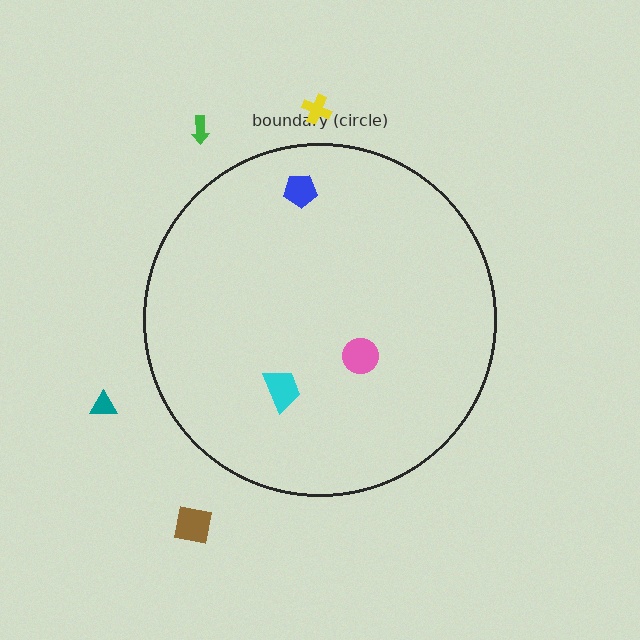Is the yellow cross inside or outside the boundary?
Outside.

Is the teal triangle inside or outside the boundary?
Outside.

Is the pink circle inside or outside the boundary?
Inside.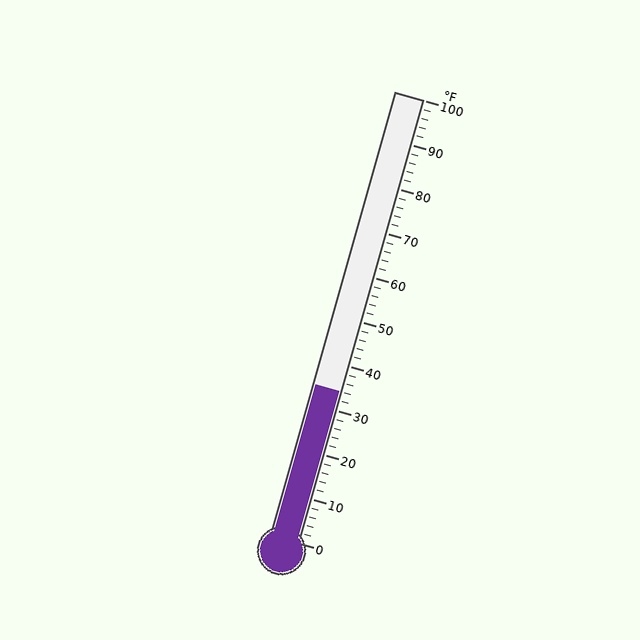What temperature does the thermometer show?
The thermometer shows approximately 34°F.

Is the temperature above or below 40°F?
The temperature is below 40°F.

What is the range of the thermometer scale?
The thermometer scale ranges from 0°F to 100°F.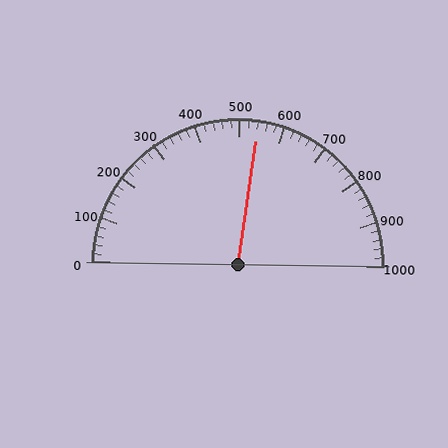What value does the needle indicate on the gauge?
The needle indicates approximately 540.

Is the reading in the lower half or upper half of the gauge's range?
The reading is in the upper half of the range (0 to 1000).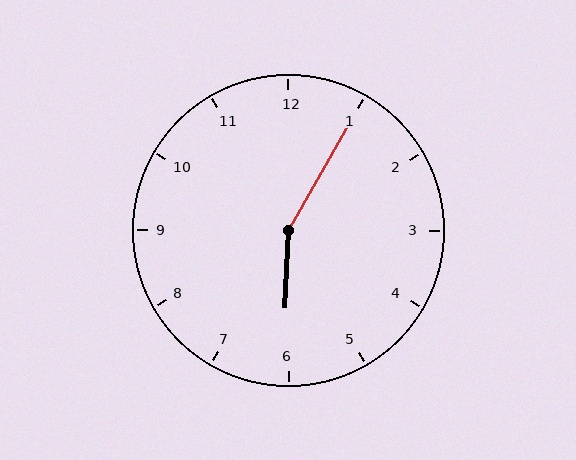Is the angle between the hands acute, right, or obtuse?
It is obtuse.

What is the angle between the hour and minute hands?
Approximately 152 degrees.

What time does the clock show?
6:05.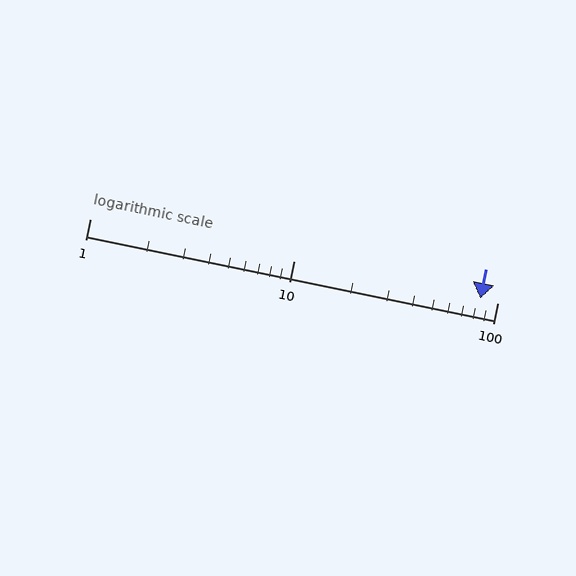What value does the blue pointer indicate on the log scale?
The pointer indicates approximately 82.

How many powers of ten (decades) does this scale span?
The scale spans 2 decades, from 1 to 100.